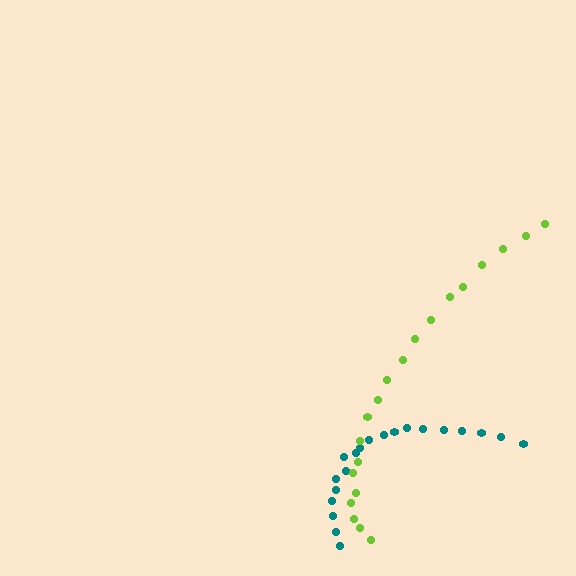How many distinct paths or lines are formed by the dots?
There are 2 distinct paths.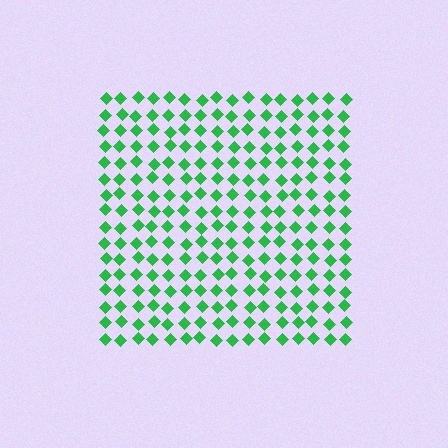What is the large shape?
The large shape is a square.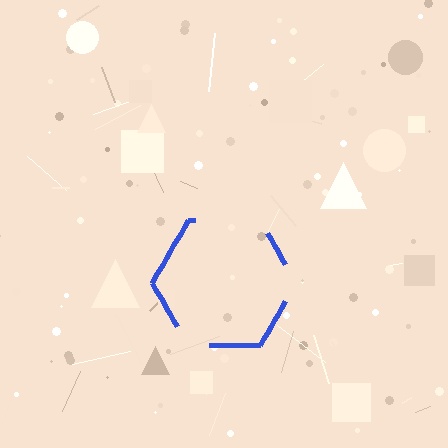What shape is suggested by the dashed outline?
The dashed outline suggests a hexagon.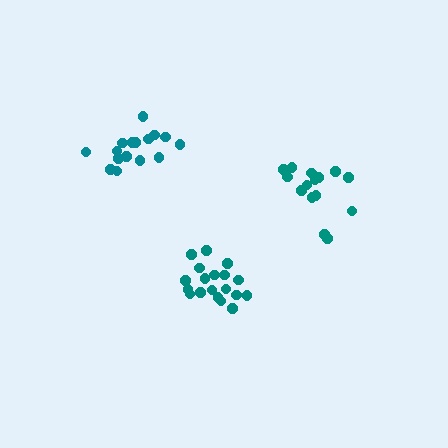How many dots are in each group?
Group 1: 15 dots, Group 2: 19 dots, Group 3: 16 dots (50 total).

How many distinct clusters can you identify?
There are 3 distinct clusters.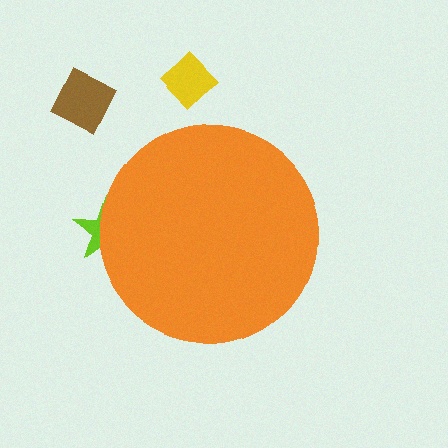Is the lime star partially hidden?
Yes, the lime star is partially hidden behind the orange circle.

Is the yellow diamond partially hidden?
No, the yellow diamond is fully visible.